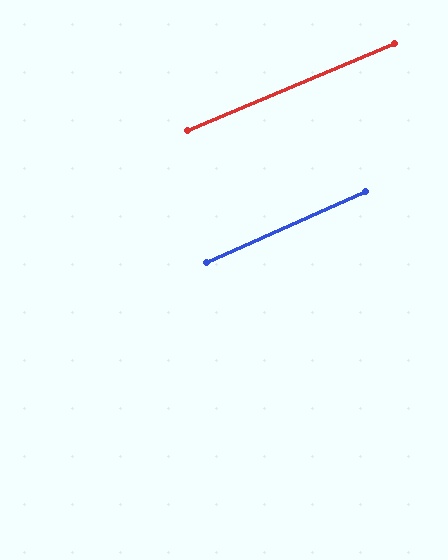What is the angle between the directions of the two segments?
Approximately 1 degree.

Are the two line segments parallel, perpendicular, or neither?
Parallel — their directions differ by only 1.3°.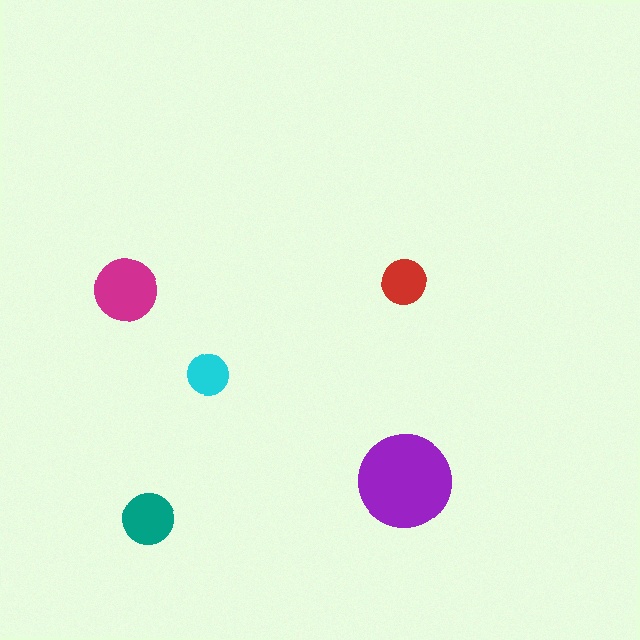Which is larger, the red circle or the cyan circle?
The red one.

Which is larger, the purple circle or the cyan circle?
The purple one.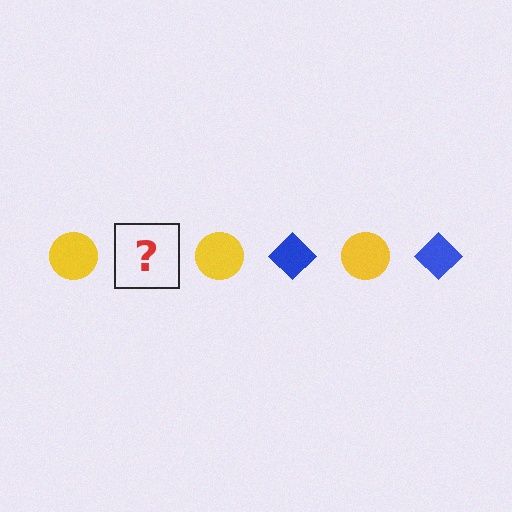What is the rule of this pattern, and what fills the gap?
The rule is that the pattern alternates between yellow circle and blue diamond. The gap should be filled with a blue diamond.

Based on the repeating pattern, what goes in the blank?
The blank should be a blue diamond.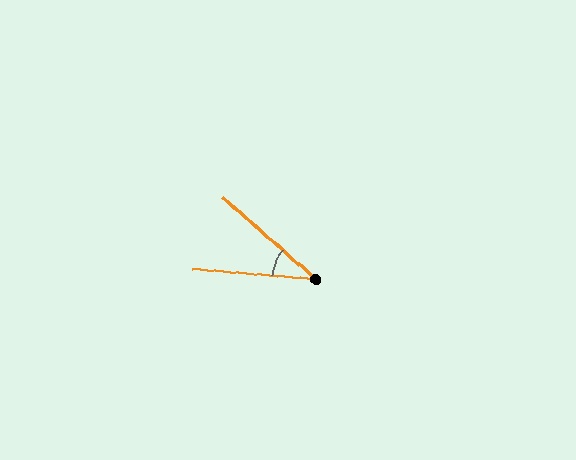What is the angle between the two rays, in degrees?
Approximately 37 degrees.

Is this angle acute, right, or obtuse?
It is acute.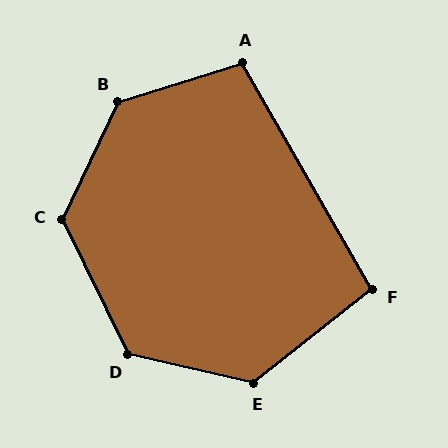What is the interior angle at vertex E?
Approximately 129 degrees (obtuse).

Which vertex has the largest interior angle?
B, at approximately 133 degrees.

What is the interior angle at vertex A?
Approximately 103 degrees (obtuse).